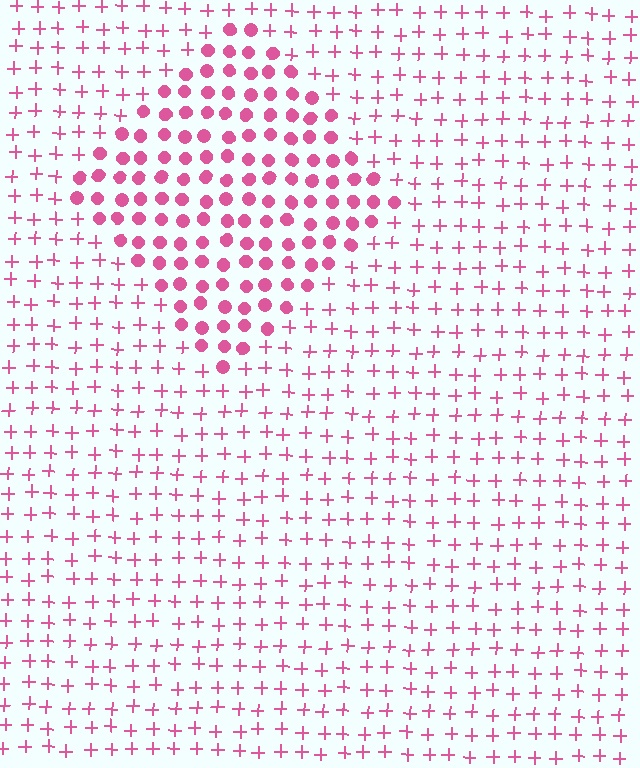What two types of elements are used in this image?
The image uses circles inside the diamond region and plus signs outside it.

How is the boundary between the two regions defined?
The boundary is defined by a change in element shape: circles inside vs. plus signs outside. All elements share the same color and spacing.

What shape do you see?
I see a diamond.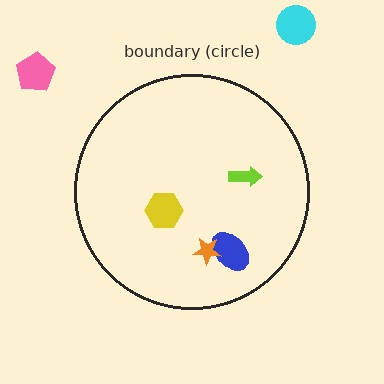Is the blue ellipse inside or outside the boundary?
Inside.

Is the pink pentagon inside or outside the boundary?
Outside.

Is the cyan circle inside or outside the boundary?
Outside.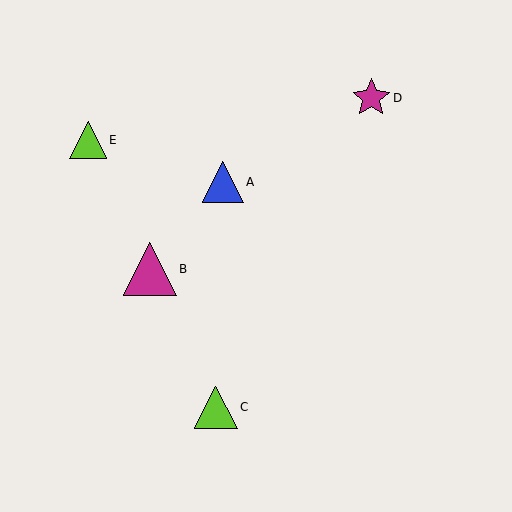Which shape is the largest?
The magenta triangle (labeled B) is the largest.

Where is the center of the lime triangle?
The center of the lime triangle is at (216, 407).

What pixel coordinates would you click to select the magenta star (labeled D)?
Click at (371, 98) to select the magenta star D.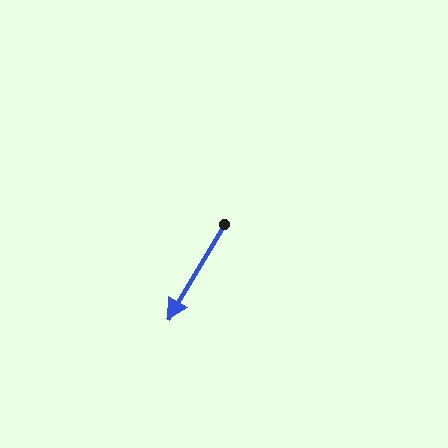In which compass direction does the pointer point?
Southwest.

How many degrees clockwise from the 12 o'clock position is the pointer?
Approximately 211 degrees.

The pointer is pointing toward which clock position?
Roughly 7 o'clock.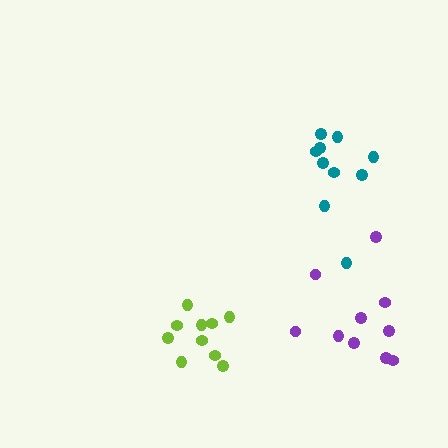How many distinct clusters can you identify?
There are 3 distinct clusters.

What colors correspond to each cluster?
The clusters are colored: purple, teal, lime.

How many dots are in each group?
Group 1: 10 dots, Group 2: 10 dots, Group 3: 10 dots (30 total).